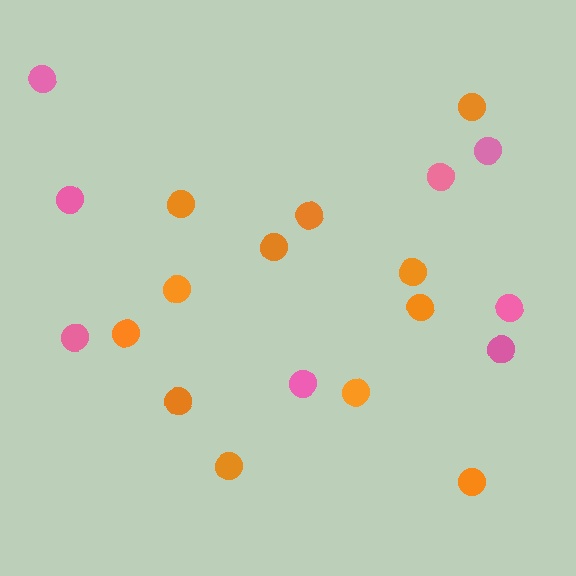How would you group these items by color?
There are 2 groups: one group of pink circles (8) and one group of orange circles (12).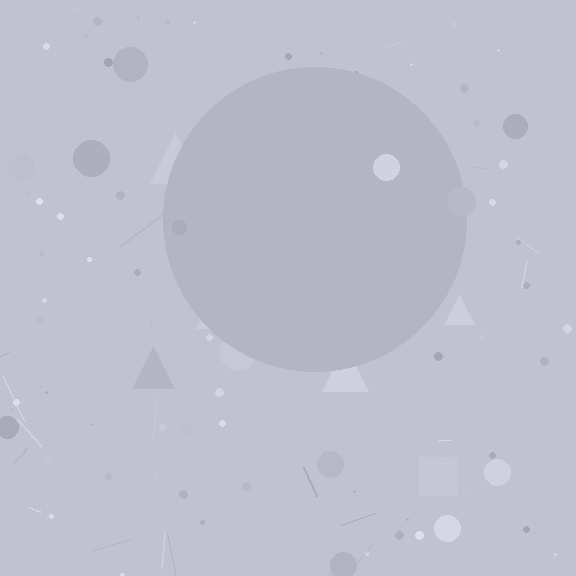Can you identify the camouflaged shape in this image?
The camouflaged shape is a circle.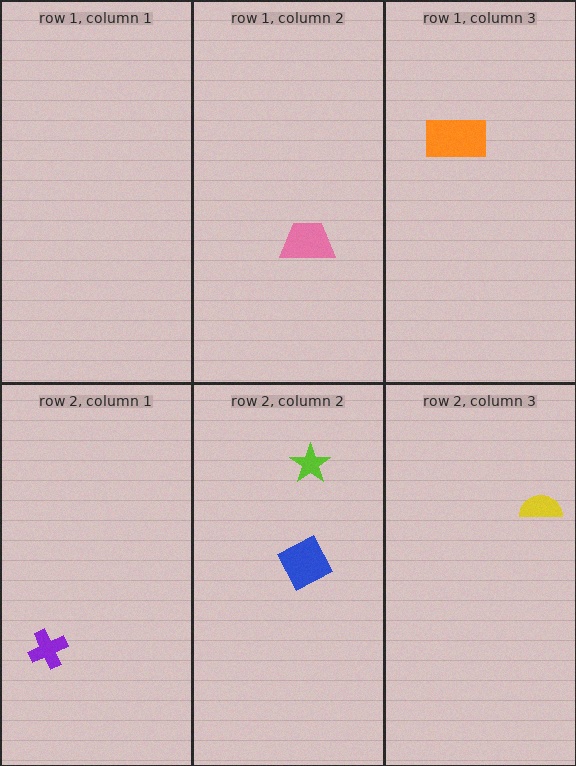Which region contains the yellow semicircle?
The row 2, column 3 region.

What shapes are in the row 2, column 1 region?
The purple cross.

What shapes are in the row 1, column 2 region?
The pink trapezoid.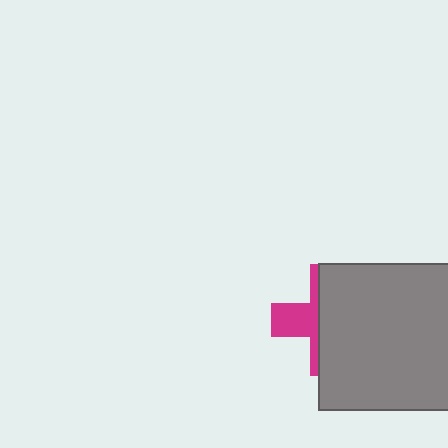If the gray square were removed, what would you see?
You would see the complete magenta cross.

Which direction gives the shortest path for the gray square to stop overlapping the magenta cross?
Moving right gives the shortest separation.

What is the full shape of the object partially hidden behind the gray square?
The partially hidden object is a magenta cross.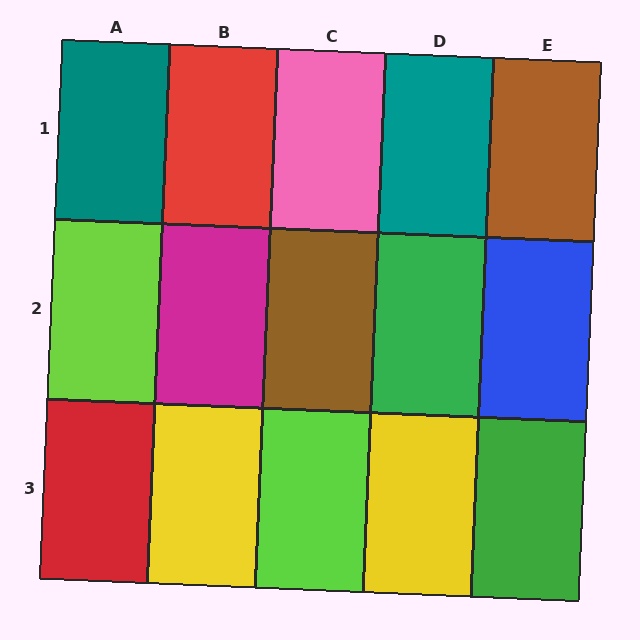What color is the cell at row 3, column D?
Yellow.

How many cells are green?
2 cells are green.